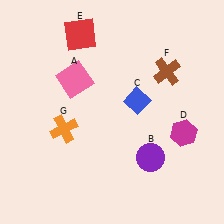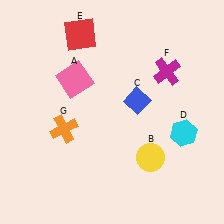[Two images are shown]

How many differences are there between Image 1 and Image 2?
There are 3 differences between the two images.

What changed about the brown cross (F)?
In Image 1, F is brown. In Image 2, it changed to magenta.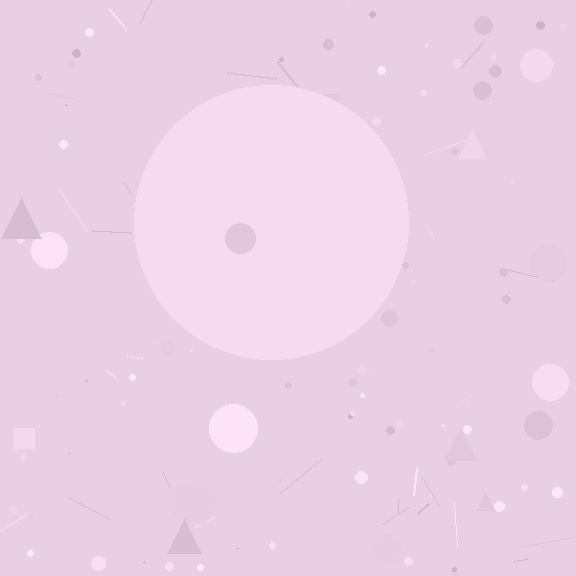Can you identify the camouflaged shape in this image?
The camouflaged shape is a circle.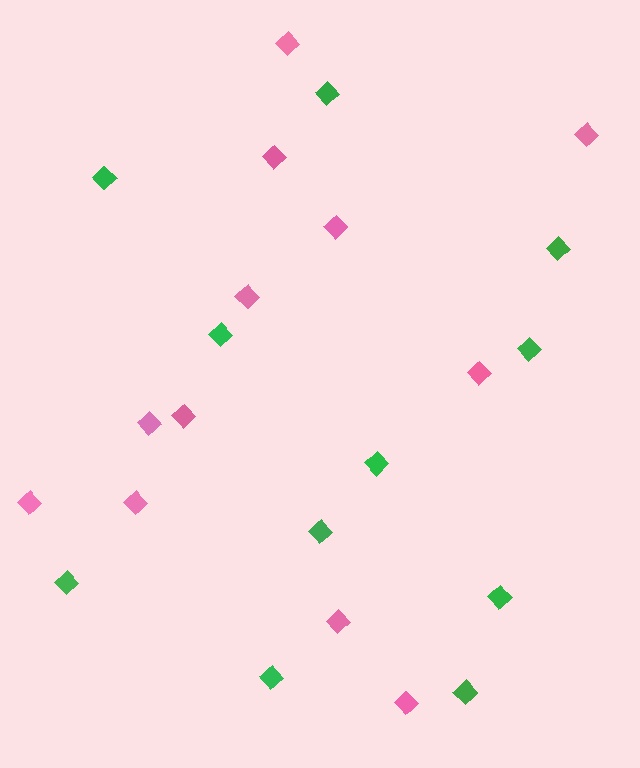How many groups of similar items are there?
There are 2 groups: one group of pink diamonds (12) and one group of green diamonds (11).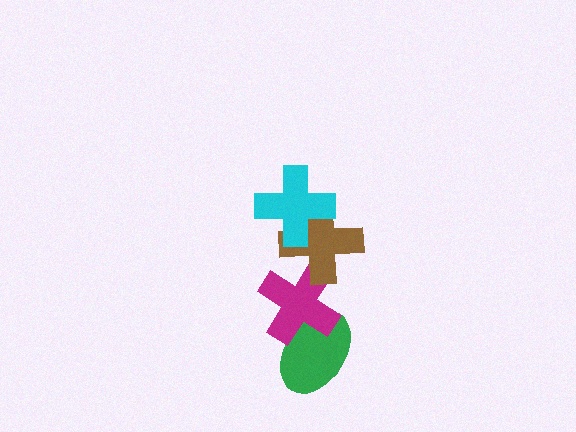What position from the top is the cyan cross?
The cyan cross is 1st from the top.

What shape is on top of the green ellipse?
The magenta cross is on top of the green ellipse.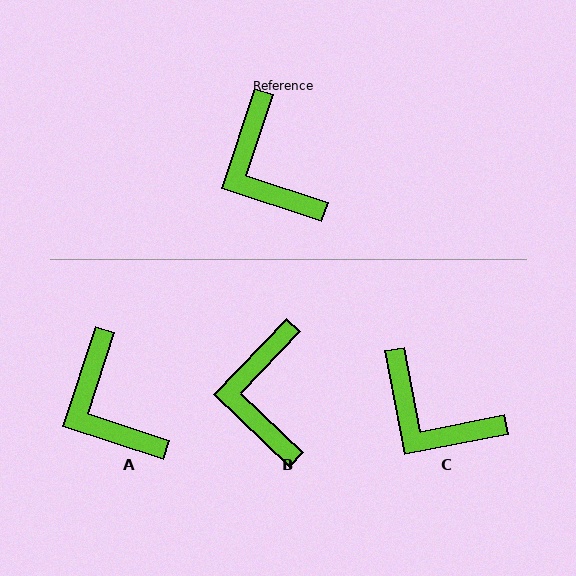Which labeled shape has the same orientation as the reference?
A.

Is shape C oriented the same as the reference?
No, it is off by about 29 degrees.